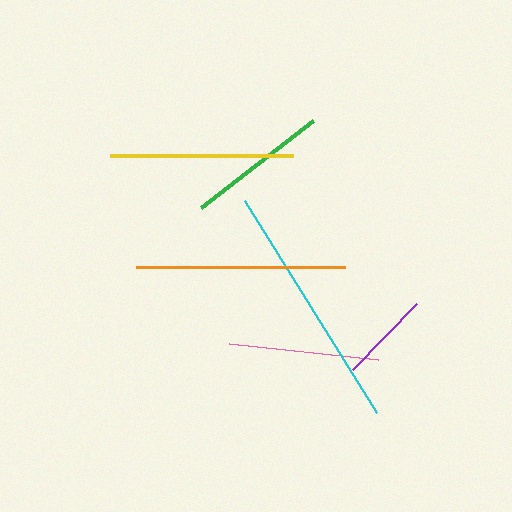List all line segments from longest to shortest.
From longest to shortest: cyan, orange, yellow, pink, green, purple.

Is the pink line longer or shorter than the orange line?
The orange line is longer than the pink line.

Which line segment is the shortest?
The purple line is the shortest at approximately 92 pixels.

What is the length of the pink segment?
The pink segment is approximately 150 pixels long.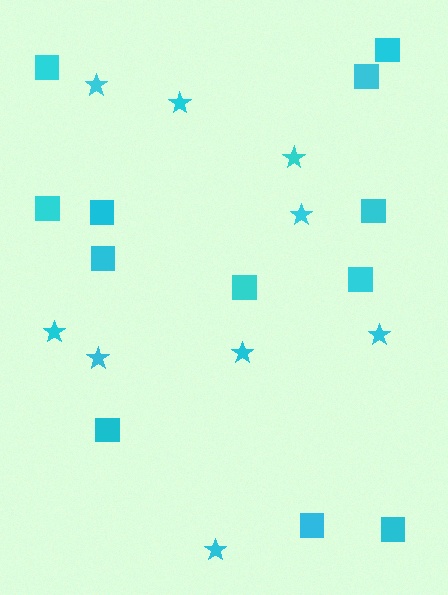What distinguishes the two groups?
There are 2 groups: one group of stars (9) and one group of squares (12).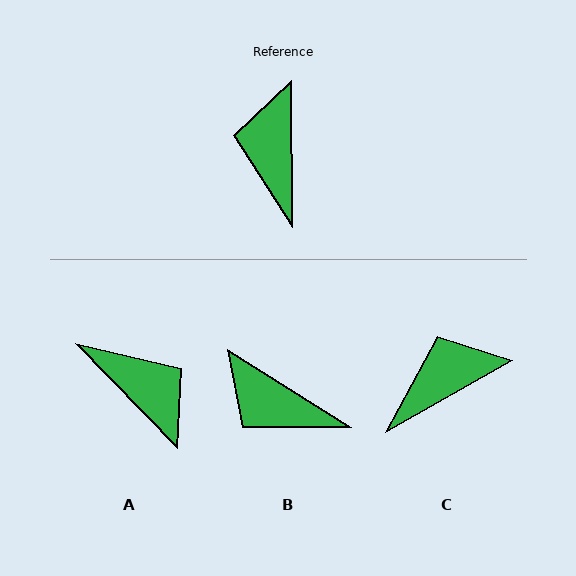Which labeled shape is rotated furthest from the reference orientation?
A, about 136 degrees away.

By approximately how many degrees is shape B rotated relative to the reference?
Approximately 58 degrees counter-clockwise.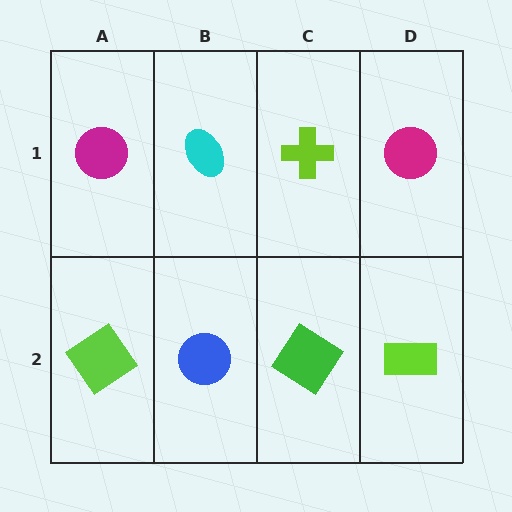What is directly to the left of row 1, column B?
A magenta circle.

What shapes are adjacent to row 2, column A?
A magenta circle (row 1, column A), a blue circle (row 2, column B).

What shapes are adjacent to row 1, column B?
A blue circle (row 2, column B), a magenta circle (row 1, column A), a lime cross (row 1, column C).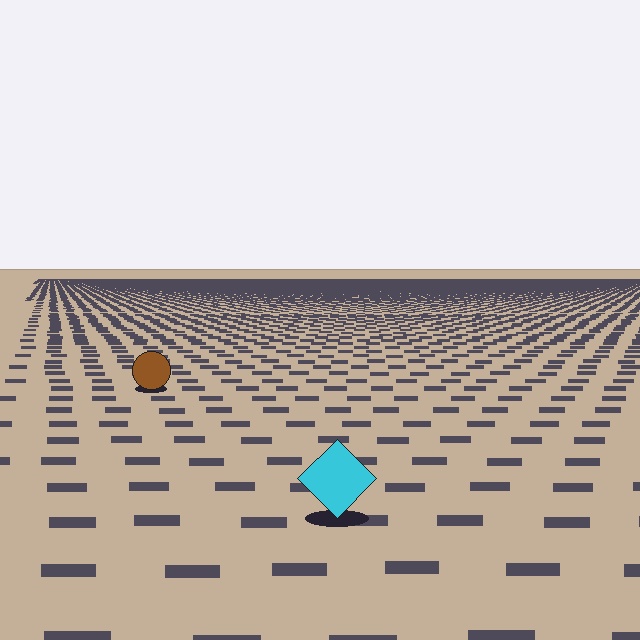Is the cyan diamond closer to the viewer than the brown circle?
Yes. The cyan diamond is closer — you can tell from the texture gradient: the ground texture is coarser near it.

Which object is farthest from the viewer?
The brown circle is farthest from the viewer. It appears smaller and the ground texture around it is denser.